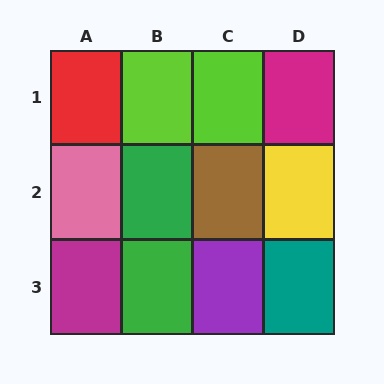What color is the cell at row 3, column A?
Magenta.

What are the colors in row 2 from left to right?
Pink, green, brown, yellow.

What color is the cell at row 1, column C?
Lime.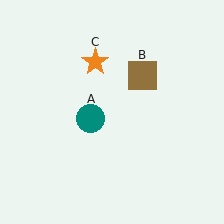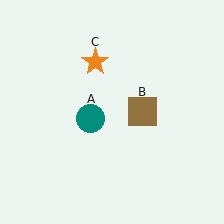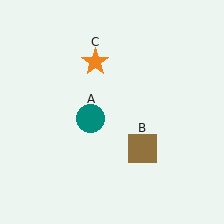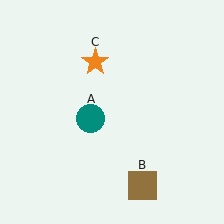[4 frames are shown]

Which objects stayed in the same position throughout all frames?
Teal circle (object A) and orange star (object C) remained stationary.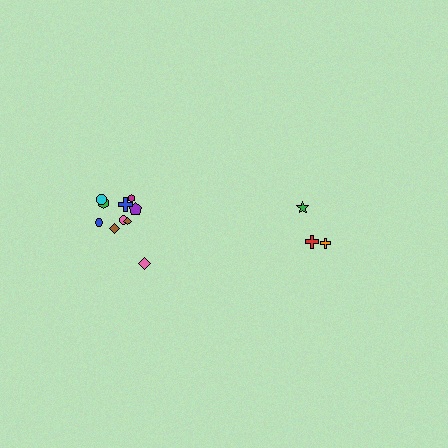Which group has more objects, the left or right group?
The left group.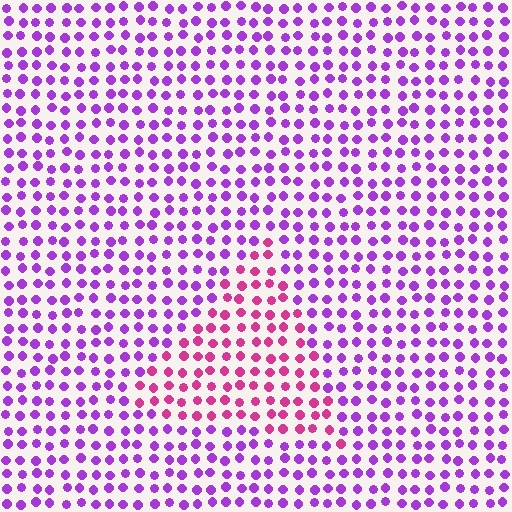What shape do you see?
I see a triangle.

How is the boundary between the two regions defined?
The boundary is defined purely by a slight shift in hue (about 43 degrees). Spacing, size, and orientation are identical on both sides.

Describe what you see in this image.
The image is filled with small purple elements in a uniform arrangement. A triangle-shaped region is visible where the elements are tinted to a slightly different hue, forming a subtle color boundary.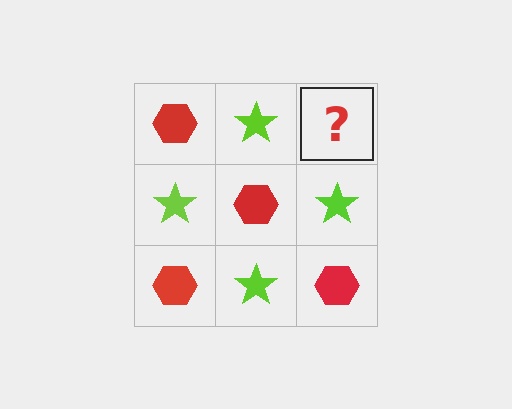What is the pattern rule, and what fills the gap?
The rule is that it alternates red hexagon and lime star in a checkerboard pattern. The gap should be filled with a red hexagon.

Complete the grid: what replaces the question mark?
The question mark should be replaced with a red hexagon.